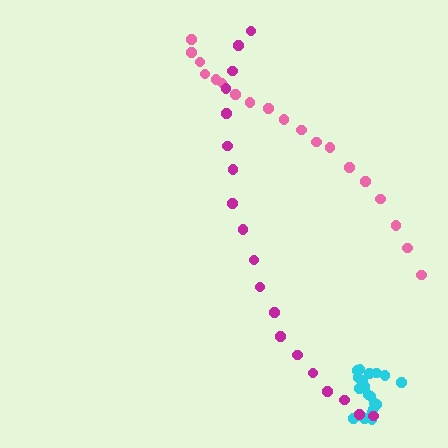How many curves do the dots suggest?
There are 3 distinct paths.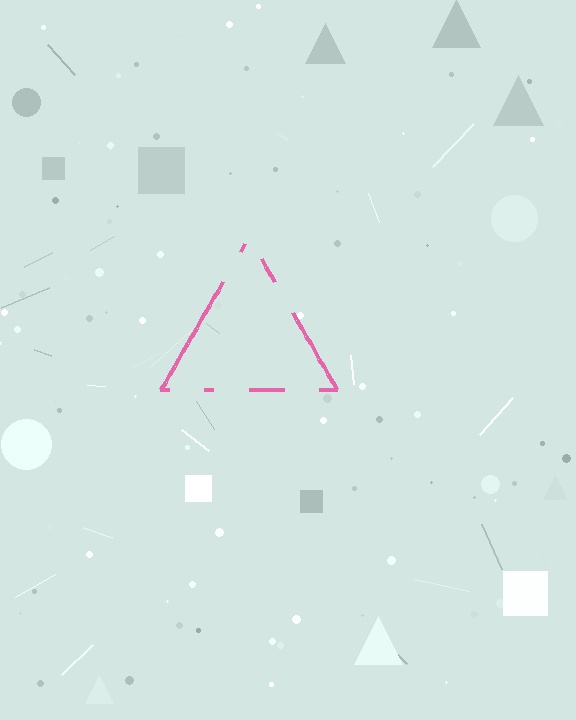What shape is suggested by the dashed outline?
The dashed outline suggests a triangle.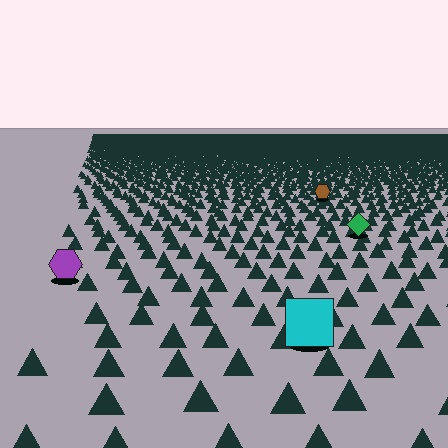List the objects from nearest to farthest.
From nearest to farthest: the cyan square, the purple hexagon, the green diamond, the brown hexagon.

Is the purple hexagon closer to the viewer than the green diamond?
Yes. The purple hexagon is closer — you can tell from the texture gradient: the ground texture is coarser near it.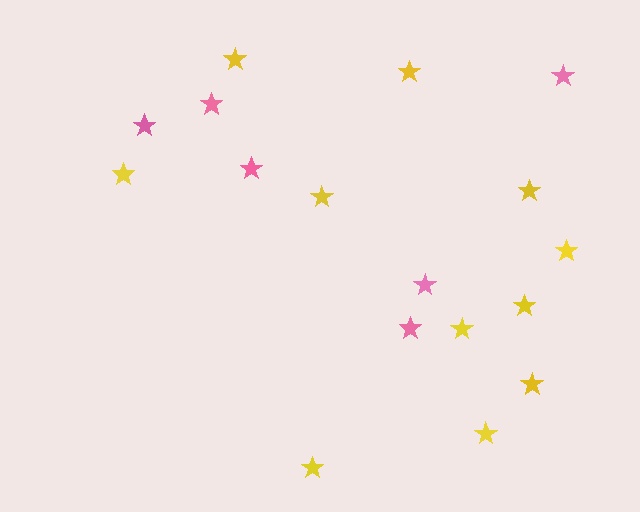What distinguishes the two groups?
There are 2 groups: one group of yellow stars (11) and one group of pink stars (6).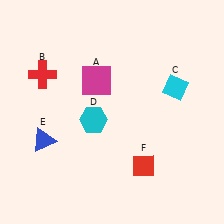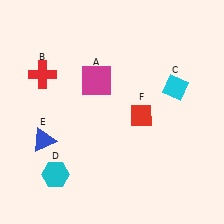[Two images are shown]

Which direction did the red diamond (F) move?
The red diamond (F) moved up.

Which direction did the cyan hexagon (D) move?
The cyan hexagon (D) moved down.